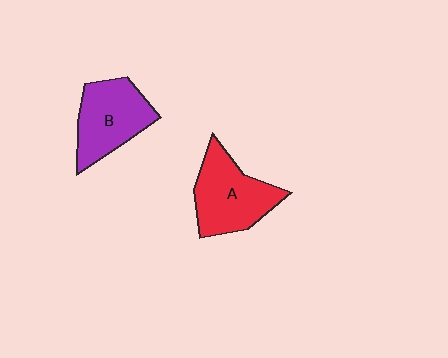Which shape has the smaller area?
Shape B (purple).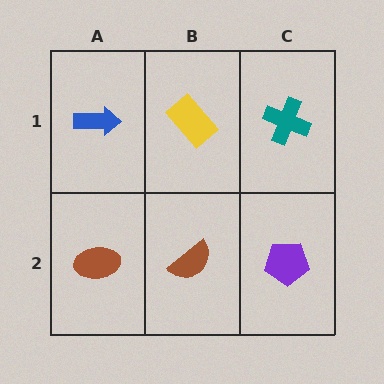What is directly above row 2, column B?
A yellow rectangle.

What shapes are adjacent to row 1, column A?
A brown ellipse (row 2, column A), a yellow rectangle (row 1, column B).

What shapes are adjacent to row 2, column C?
A teal cross (row 1, column C), a brown semicircle (row 2, column B).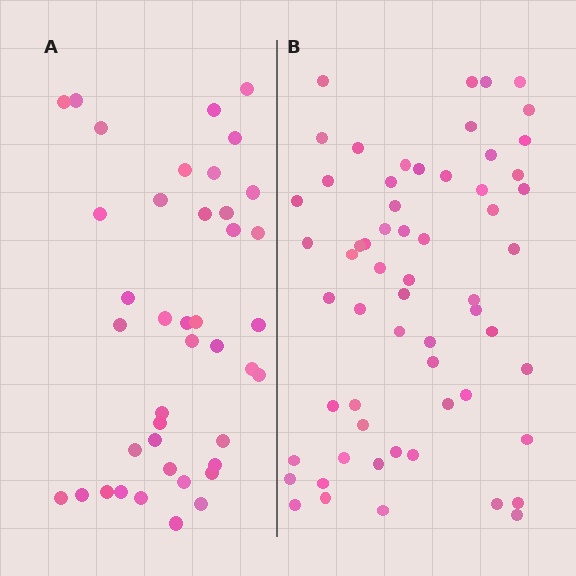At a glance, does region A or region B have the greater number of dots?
Region B (the right region) has more dots.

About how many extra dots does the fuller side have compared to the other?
Region B has approximately 20 more dots than region A.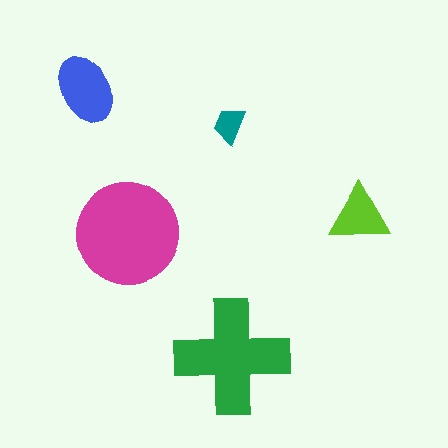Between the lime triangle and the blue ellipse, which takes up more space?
The blue ellipse.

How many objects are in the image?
There are 5 objects in the image.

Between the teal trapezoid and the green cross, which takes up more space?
The green cross.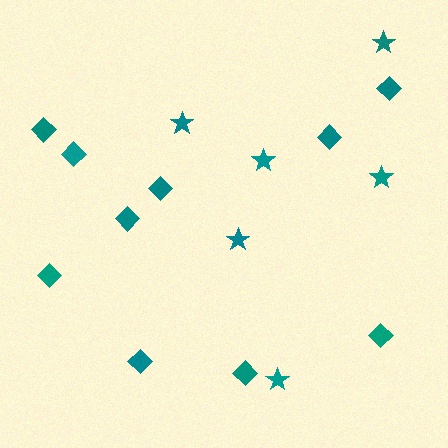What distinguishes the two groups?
There are 2 groups: one group of stars (6) and one group of diamonds (10).